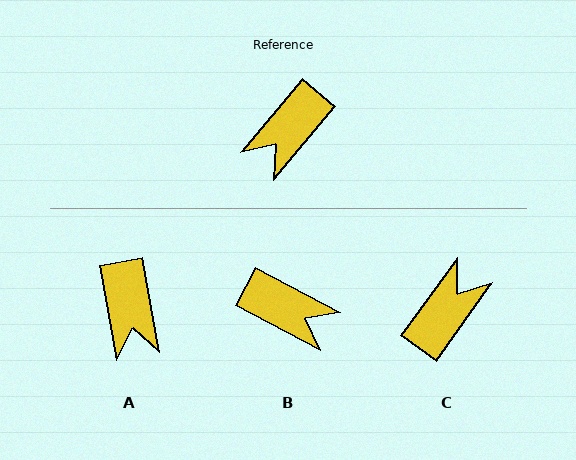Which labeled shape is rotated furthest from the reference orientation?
C, about 175 degrees away.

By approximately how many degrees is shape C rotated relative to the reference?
Approximately 175 degrees clockwise.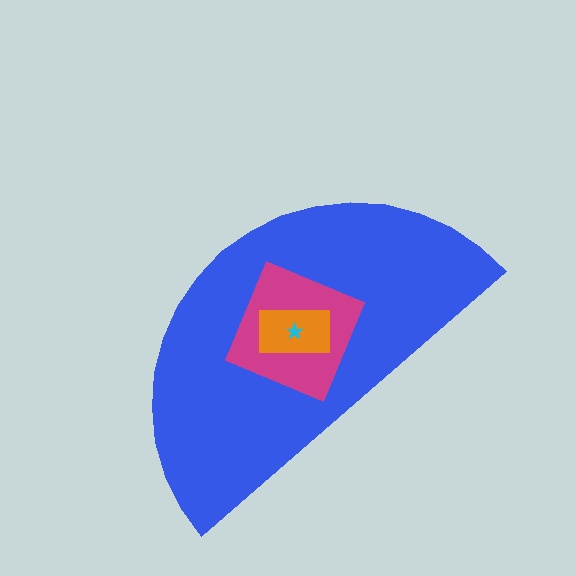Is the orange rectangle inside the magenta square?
Yes.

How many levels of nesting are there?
4.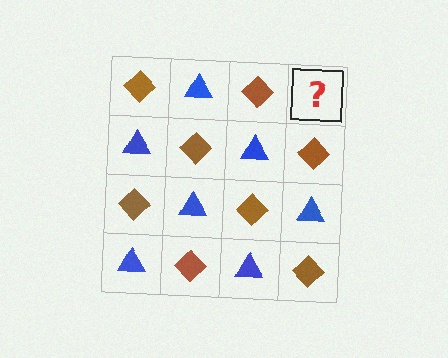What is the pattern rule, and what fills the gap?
The rule is that it alternates brown diamond and blue triangle in a checkerboard pattern. The gap should be filled with a blue triangle.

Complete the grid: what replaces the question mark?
The question mark should be replaced with a blue triangle.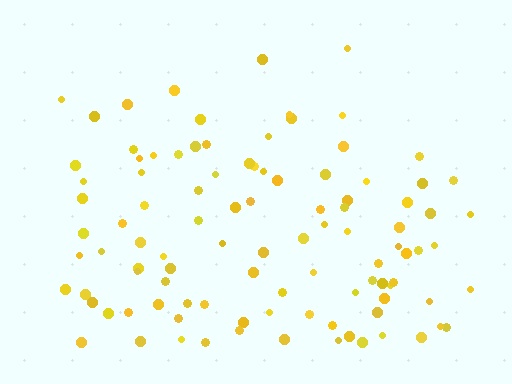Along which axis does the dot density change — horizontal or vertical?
Vertical.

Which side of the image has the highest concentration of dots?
The bottom.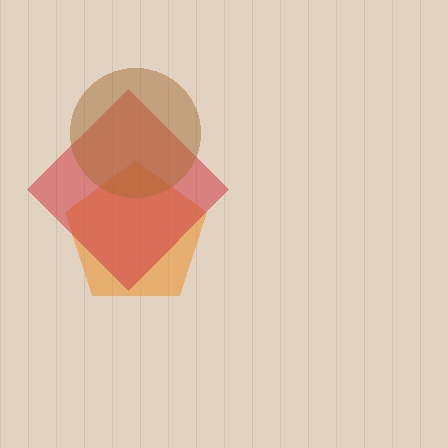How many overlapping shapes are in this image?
There are 3 overlapping shapes in the image.